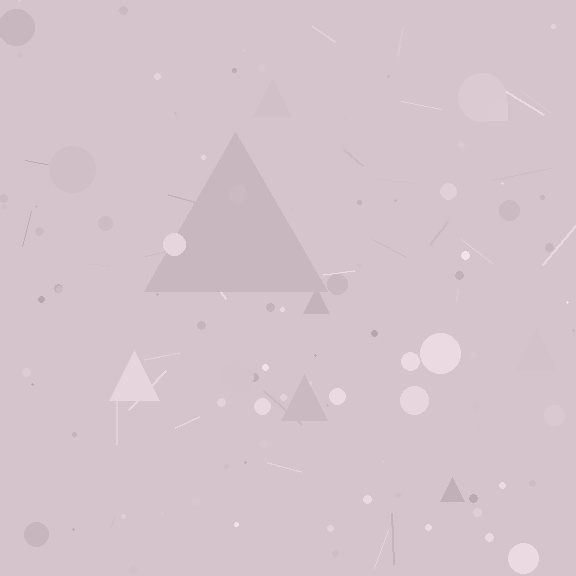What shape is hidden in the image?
A triangle is hidden in the image.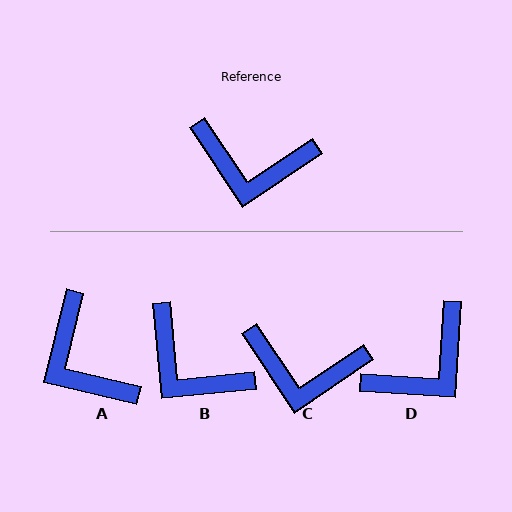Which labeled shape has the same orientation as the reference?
C.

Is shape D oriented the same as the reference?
No, it is off by about 53 degrees.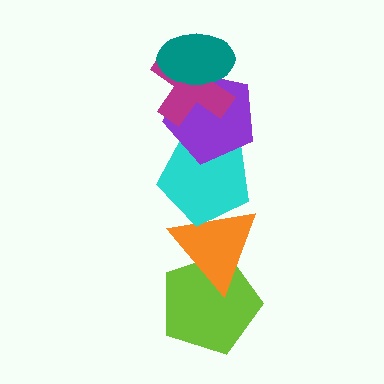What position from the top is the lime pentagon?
The lime pentagon is 6th from the top.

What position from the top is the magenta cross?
The magenta cross is 2nd from the top.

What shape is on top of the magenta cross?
The teal ellipse is on top of the magenta cross.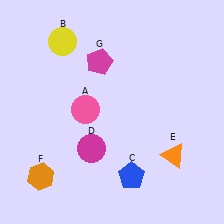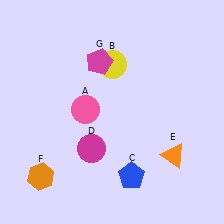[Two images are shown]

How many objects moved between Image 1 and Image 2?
1 object moved between the two images.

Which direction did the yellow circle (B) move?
The yellow circle (B) moved right.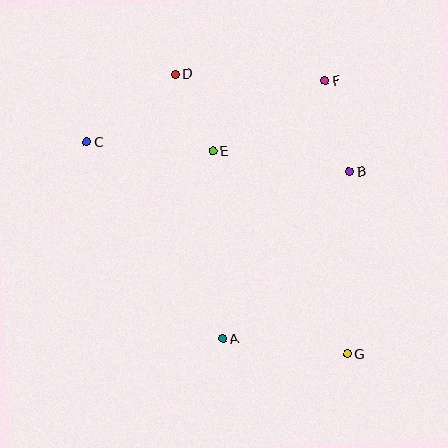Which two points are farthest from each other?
Points C and G are farthest from each other.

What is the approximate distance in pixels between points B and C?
The distance between B and C is approximately 264 pixels.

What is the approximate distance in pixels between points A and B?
The distance between A and B is approximately 210 pixels.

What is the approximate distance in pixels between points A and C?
The distance between A and C is approximately 239 pixels.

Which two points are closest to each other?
Points D and E are closest to each other.